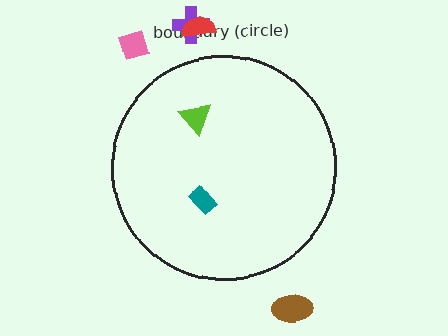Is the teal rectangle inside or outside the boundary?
Inside.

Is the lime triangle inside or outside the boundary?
Inside.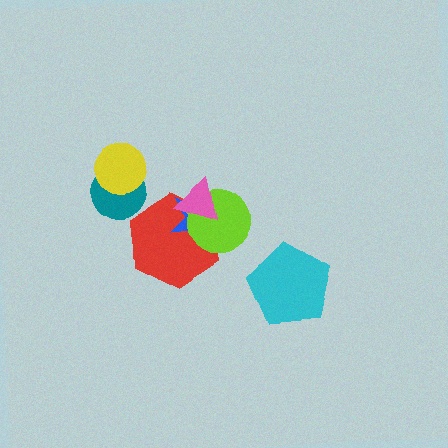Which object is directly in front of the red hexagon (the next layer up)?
The blue star is directly in front of the red hexagon.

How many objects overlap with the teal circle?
1 object overlaps with the teal circle.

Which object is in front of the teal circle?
The yellow circle is in front of the teal circle.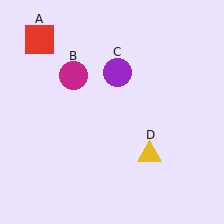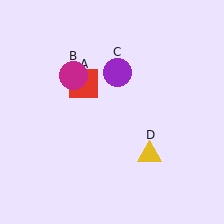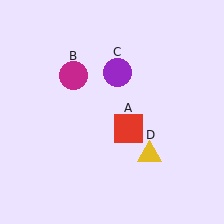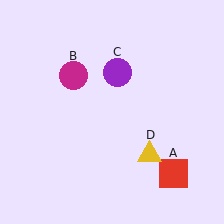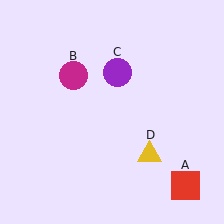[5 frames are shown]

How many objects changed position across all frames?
1 object changed position: red square (object A).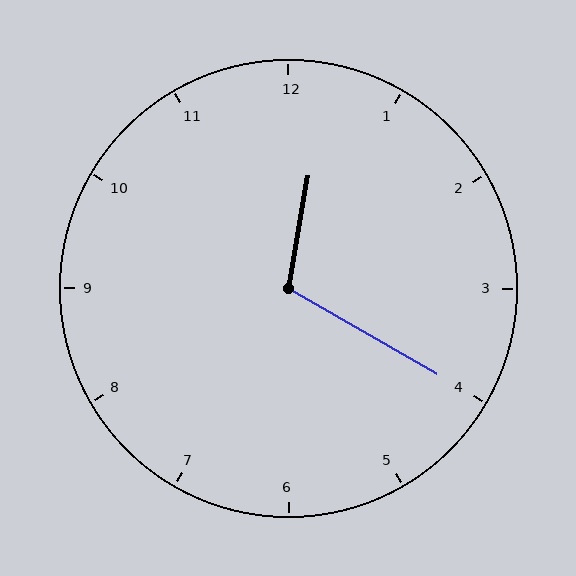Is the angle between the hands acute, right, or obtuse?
It is obtuse.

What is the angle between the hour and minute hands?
Approximately 110 degrees.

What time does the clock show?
12:20.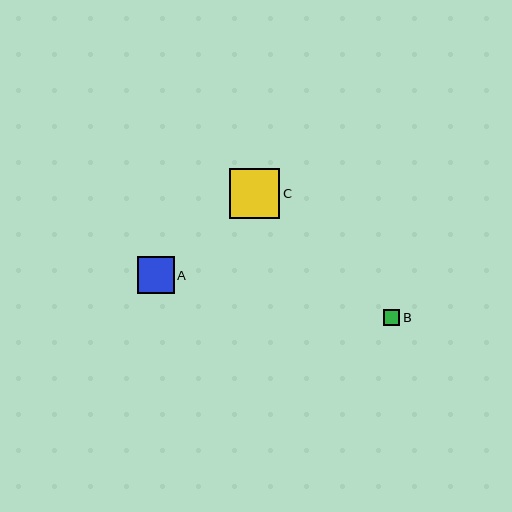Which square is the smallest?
Square B is the smallest with a size of approximately 16 pixels.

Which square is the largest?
Square C is the largest with a size of approximately 50 pixels.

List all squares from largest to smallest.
From largest to smallest: C, A, B.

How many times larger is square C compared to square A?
Square C is approximately 1.4 times the size of square A.